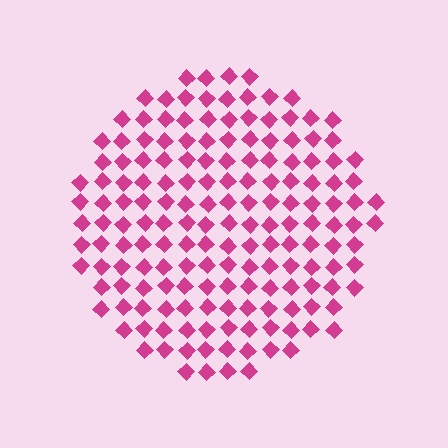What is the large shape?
The large shape is a circle.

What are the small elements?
The small elements are diamonds.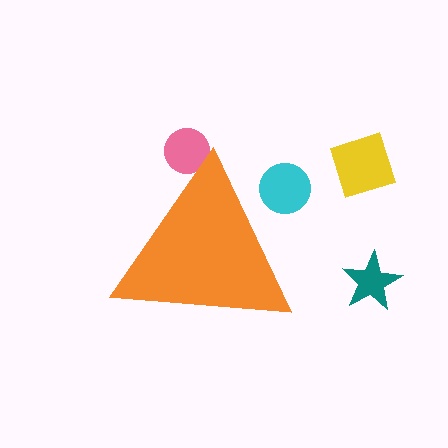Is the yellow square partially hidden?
No, the yellow square is fully visible.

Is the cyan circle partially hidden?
Yes, the cyan circle is partially hidden behind the orange triangle.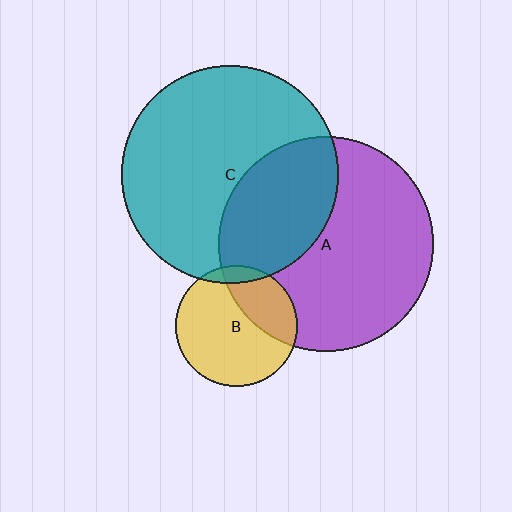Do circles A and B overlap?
Yes.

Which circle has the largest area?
Circle C (teal).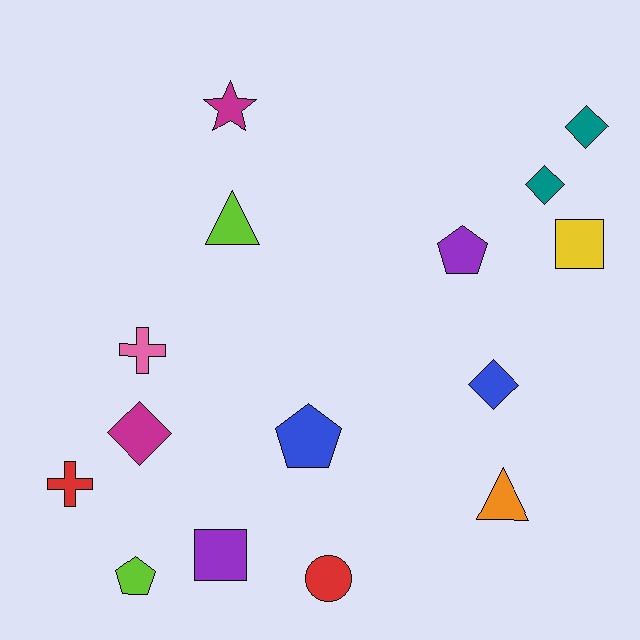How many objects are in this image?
There are 15 objects.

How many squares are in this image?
There are 2 squares.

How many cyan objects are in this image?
There are no cyan objects.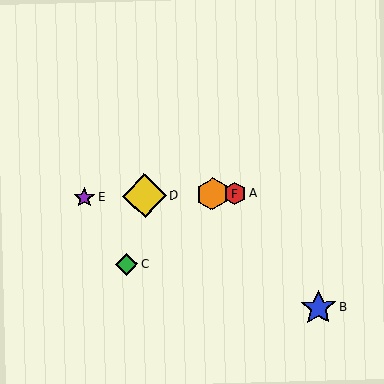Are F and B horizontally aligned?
No, F is at y≈194 and B is at y≈308.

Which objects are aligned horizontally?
Objects A, D, E, F are aligned horizontally.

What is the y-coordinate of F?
Object F is at y≈194.